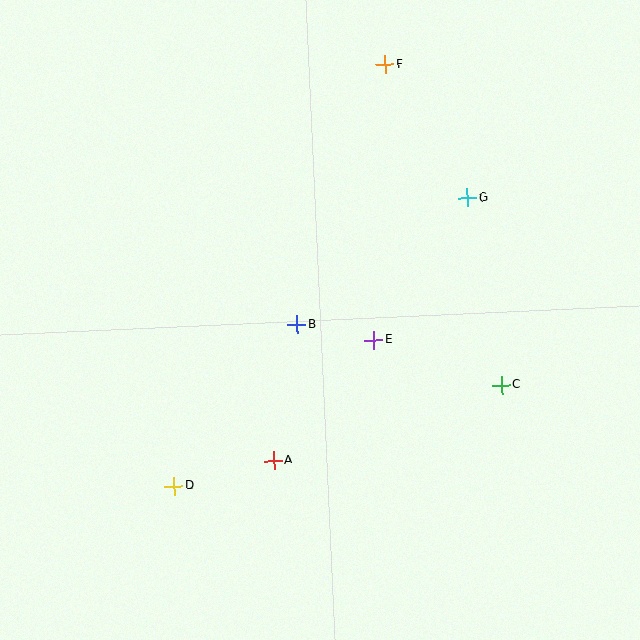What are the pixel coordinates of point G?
Point G is at (467, 198).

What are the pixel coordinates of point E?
Point E is at (374, 340).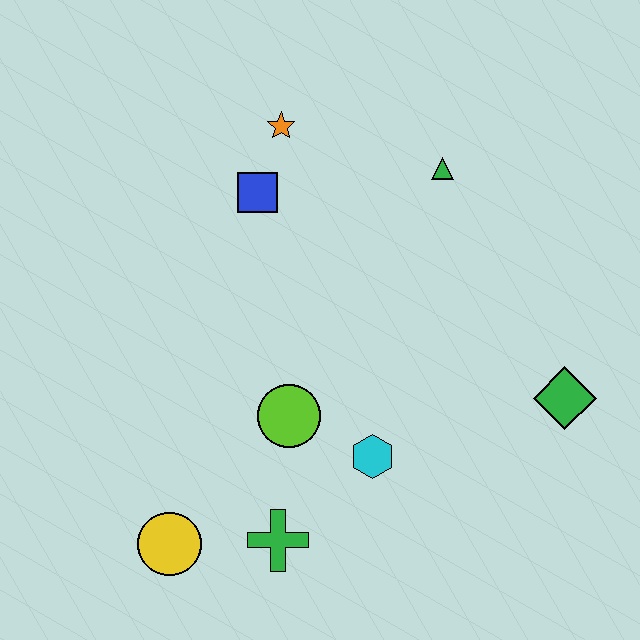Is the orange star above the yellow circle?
Yes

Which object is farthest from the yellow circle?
The green triangle is farthest from the yellow circle.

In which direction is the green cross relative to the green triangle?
The green cross is below the green triangle.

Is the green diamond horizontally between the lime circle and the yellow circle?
No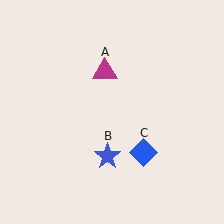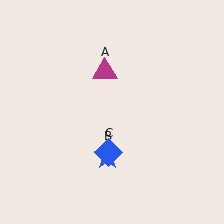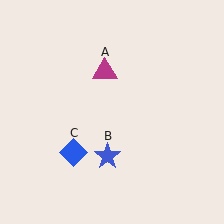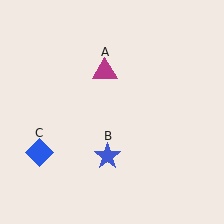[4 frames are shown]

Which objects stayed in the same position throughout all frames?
Magenta triangle (object A) and blue star (object B) remained stationary.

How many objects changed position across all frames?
1 object changed position: blue diamond (object C).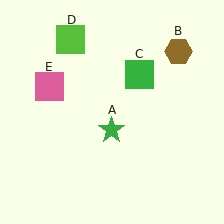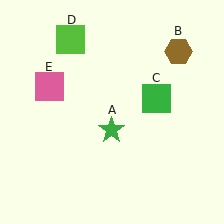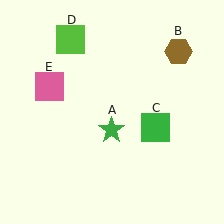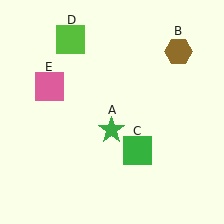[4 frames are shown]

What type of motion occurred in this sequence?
The green square (object C) rotated clockwise around the center of the scene.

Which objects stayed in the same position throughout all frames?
Green star (object A) and brown hexagon (object B) and lime square (object D) and pink square (object E) remained stationary.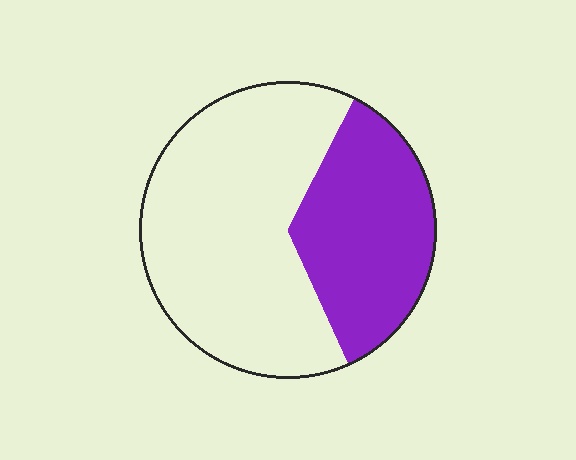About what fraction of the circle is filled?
About three eighths (3/8).